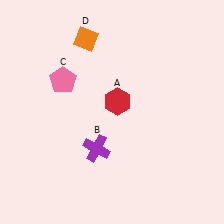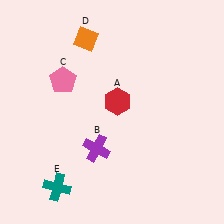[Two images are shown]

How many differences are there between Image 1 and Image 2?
There is 1 difference between the two images.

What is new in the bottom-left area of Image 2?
A teal cross (E) was added in the bottom-left area of Image 2.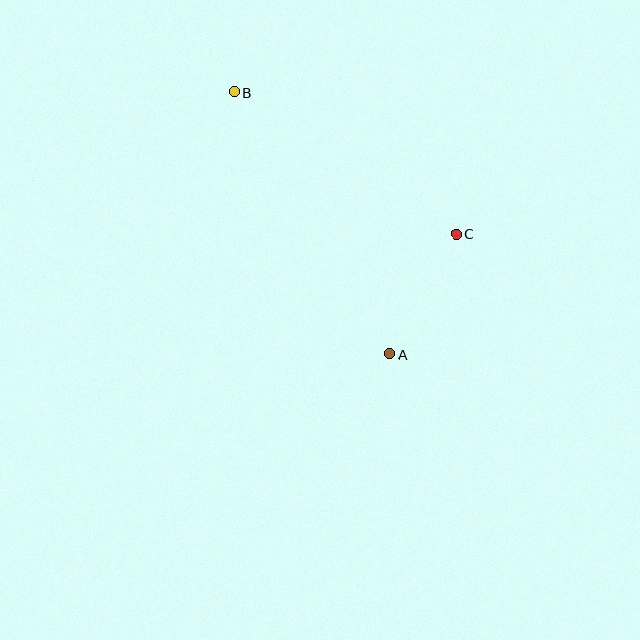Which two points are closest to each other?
Points A and C are closest to each other.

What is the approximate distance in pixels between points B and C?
The distance between B and C is approximately 263 pixels.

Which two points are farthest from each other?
Points A and B are farthest from each other.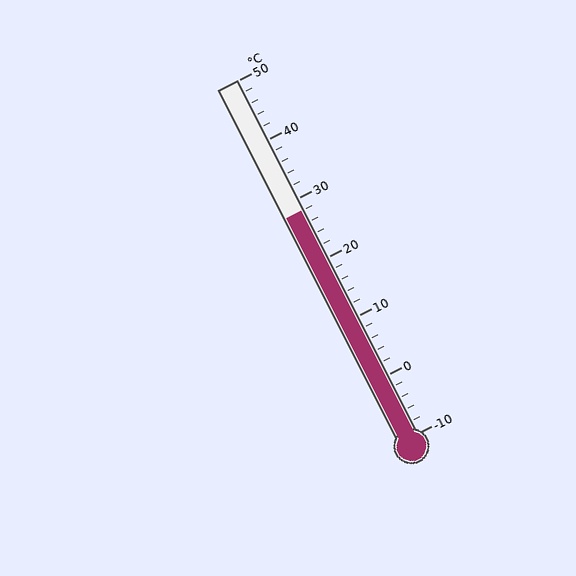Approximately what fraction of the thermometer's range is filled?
The thermometer is filled to approximately 65% of its range.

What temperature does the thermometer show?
The thermometer shows approximately 28°C.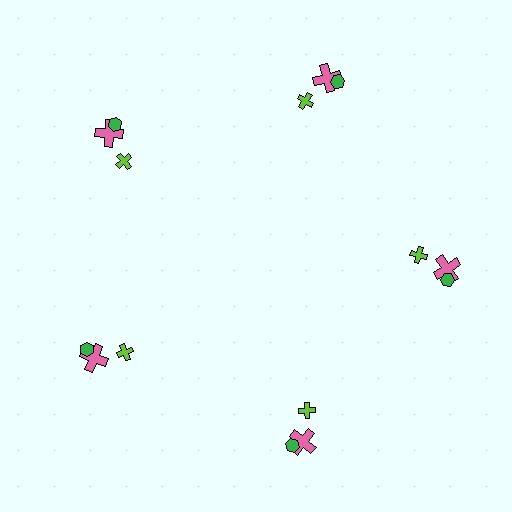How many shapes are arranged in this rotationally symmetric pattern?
There are 15 shapes, arranged in 5 groups of 3.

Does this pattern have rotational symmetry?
Yes, this pattern has 5-fold rotational symmetry. It looks the same after rotating 72 degrees around the center.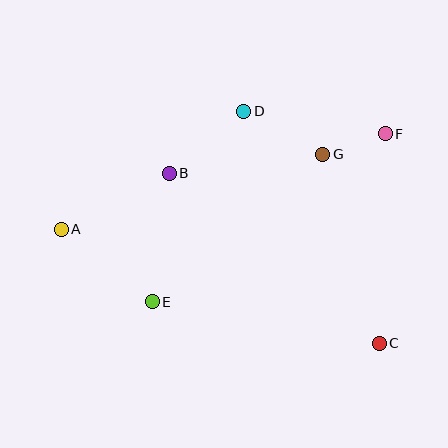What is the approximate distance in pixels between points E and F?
The distance between E and F is approximately 288 pixels.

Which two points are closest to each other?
Points F and G are closest to each other.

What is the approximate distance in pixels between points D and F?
The distance between D and F is approximately 143 pixels.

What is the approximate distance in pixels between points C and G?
The distance between C and G is approximately 197 pixels.